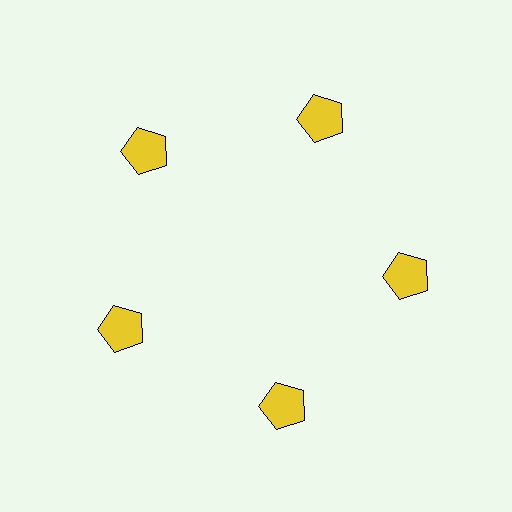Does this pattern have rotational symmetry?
Yes, this pattern has 5-fold rotational symmetry. It looks the same after rotating 72 degrees around the center.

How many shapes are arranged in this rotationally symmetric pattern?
There are 5 shapes, arranged in 5 groups of 1.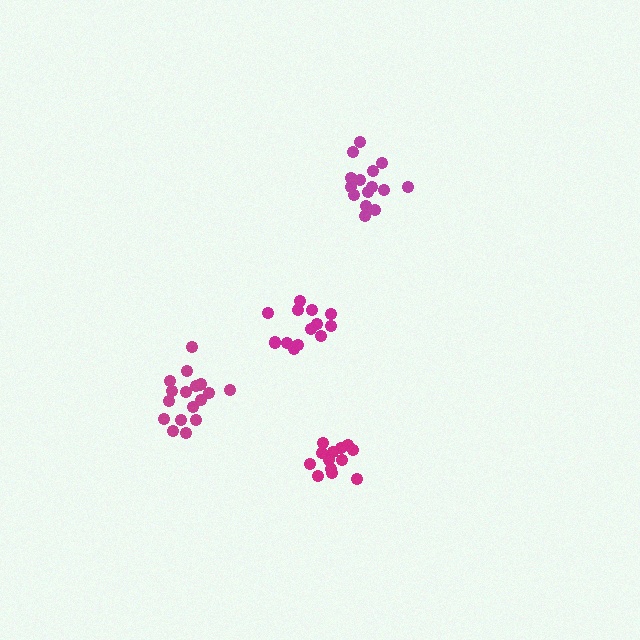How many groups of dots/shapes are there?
There are 4 groups.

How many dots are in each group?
Group 1: 15 dots, Group 2: 13 dots, Group 3: 13 dots, Group 4: 18 dots (59 total).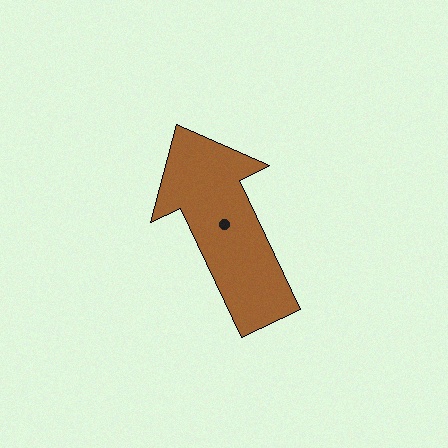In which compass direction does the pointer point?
Northwest.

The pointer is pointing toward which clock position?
Roughly 11 o'clock.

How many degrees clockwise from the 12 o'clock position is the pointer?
Approximately 335 degrees.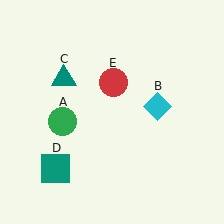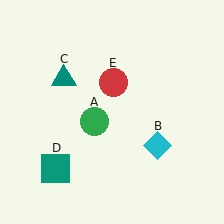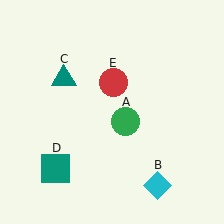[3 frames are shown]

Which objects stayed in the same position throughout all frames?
Teal triangle (object C) and teal square (object D) and red circle (object E) remained stationary.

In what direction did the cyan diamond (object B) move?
The cyan diamond (object B) moved down.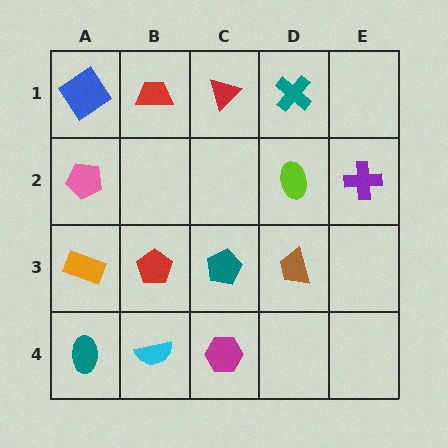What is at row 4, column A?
A teal ellipse.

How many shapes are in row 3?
4 shapes.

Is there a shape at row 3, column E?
No, that cell is empty.